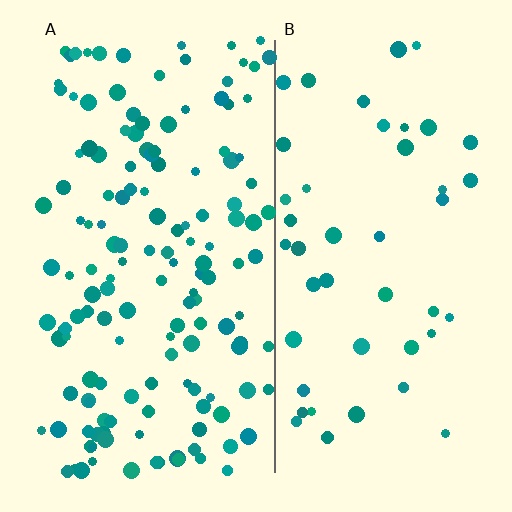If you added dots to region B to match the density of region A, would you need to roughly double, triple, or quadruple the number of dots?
Approximately triple.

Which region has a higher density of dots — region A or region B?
A (the left).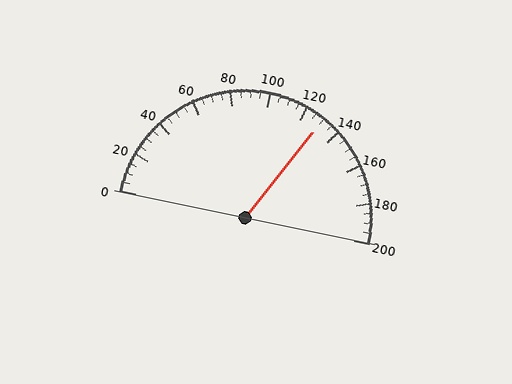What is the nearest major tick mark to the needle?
The nearest major tick mark is 120.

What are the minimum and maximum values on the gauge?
The gauge ranges from 0 to 200.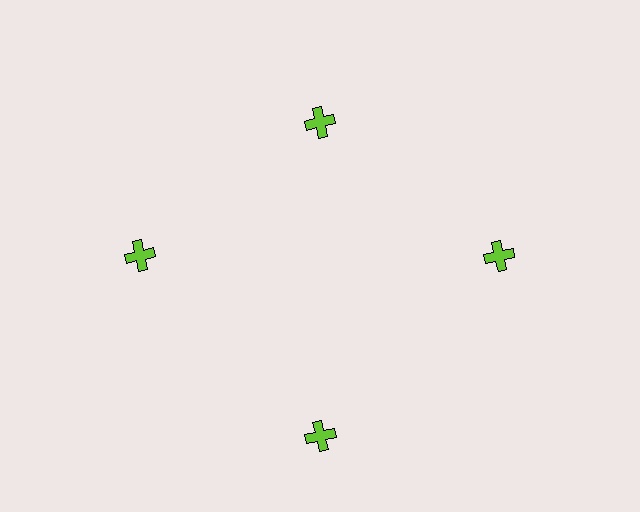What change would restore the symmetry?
The symmetry would be restored by moving it outward, back onto the ring so that all 4 crosses sit at equal angles and equal distance from the center.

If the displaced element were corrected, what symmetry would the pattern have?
It would have 4-fold rotational symmetry — the pattern would map onto itself every 90 degrees.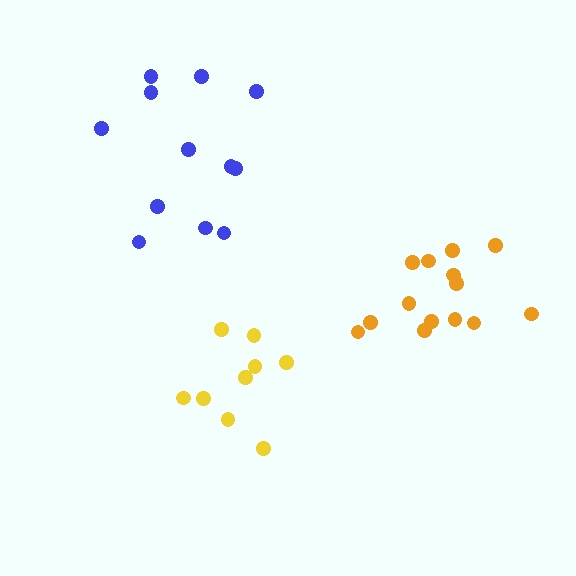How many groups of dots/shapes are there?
There are 3 groups.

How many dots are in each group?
Group 1: 9 dots, Group 2: 14 dots, Group 3: 12 dots (35 total).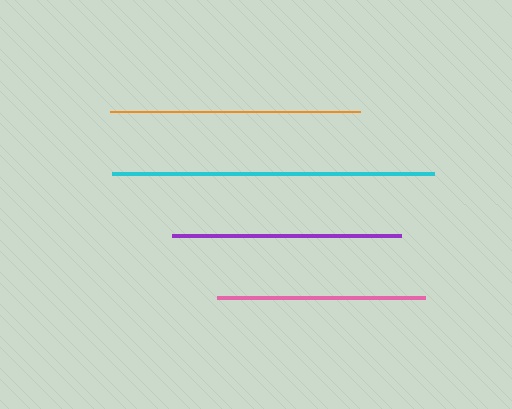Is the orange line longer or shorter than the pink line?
The orange line is longer than the pink line.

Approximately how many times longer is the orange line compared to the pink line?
The orange line is approximately 1.2 times the length of the pink line.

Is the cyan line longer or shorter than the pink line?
The cyan line is longer than the pink line.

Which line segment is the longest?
The cyan line is the longest at approximately 323 pixels.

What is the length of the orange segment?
The orange segment is approximately 250 pixels long.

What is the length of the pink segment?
The pink segment is approximately 207 pixels long.